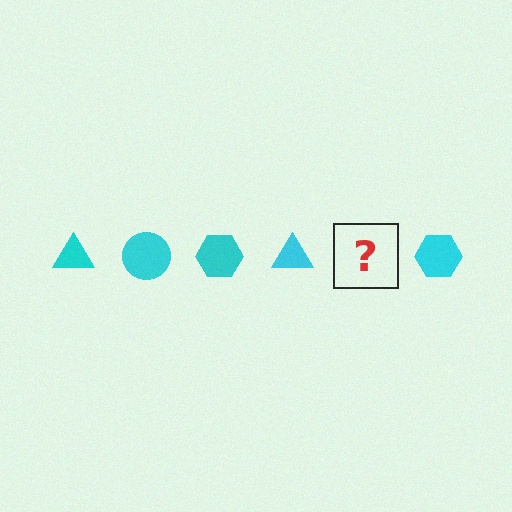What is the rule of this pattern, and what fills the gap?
The rule is that the pattern cycles through triangle, circle, hexagon shapes in cyan. The gap should be filled with a cyan circle.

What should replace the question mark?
The question mark should be replaced with a cyan circle.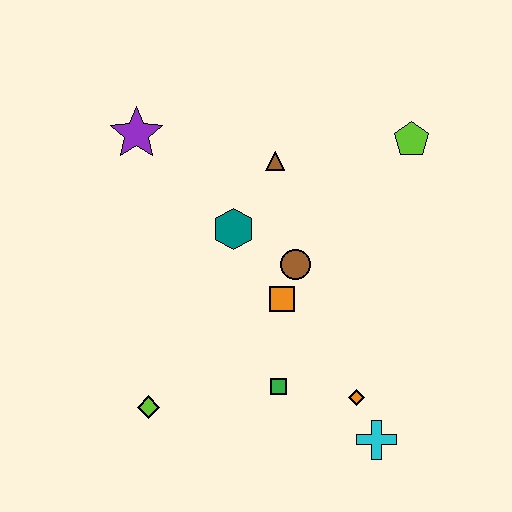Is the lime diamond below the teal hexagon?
Yes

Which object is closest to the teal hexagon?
The brown circle is closest to the teal hexagon.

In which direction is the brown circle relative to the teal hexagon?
The brown circle is to the right of the teal hexagon.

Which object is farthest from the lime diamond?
The lime pentagon is farthest from the lime diamond.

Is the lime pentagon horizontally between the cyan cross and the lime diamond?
No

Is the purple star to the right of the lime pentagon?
No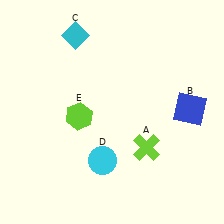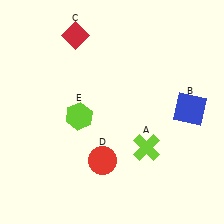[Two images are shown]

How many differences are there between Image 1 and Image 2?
There are 2 differences between the two images.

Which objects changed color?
C changed from cyan to red. D changed from cyan to red.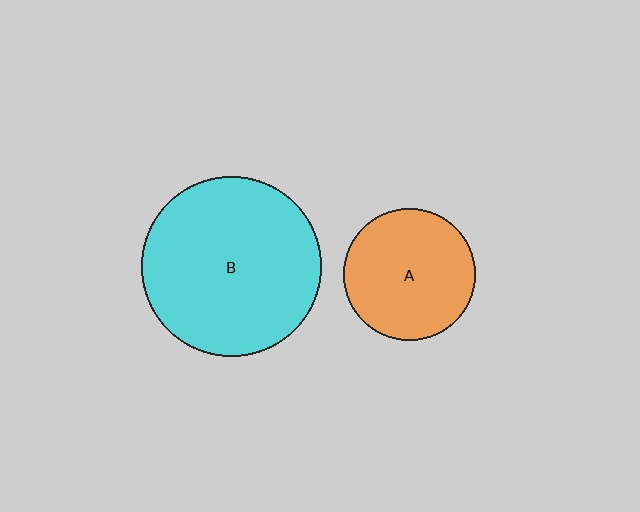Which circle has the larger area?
Circle B (cyan).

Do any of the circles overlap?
No, none of the circles overlap.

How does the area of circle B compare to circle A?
Approximately 1.9 times.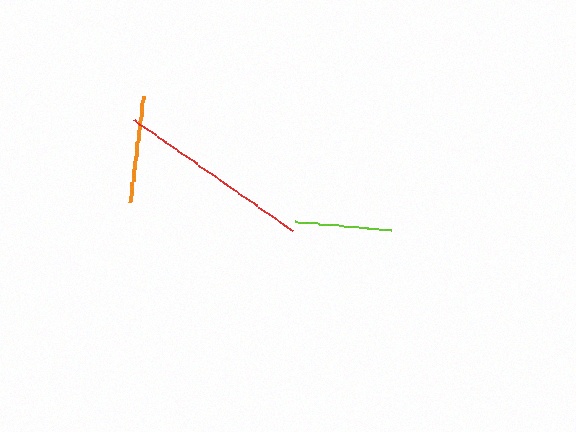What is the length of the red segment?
The red segment is approximately 194 pixels long.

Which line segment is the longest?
The red line is the longest at approximately 194 pixels.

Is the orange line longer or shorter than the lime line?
The orange line is longer than the lime line.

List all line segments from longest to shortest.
From longest to shortest: red, orange, lime.